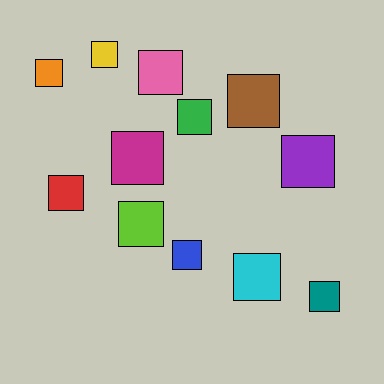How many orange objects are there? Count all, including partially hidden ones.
There is 1 orange object.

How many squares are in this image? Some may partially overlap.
There are 12 squares.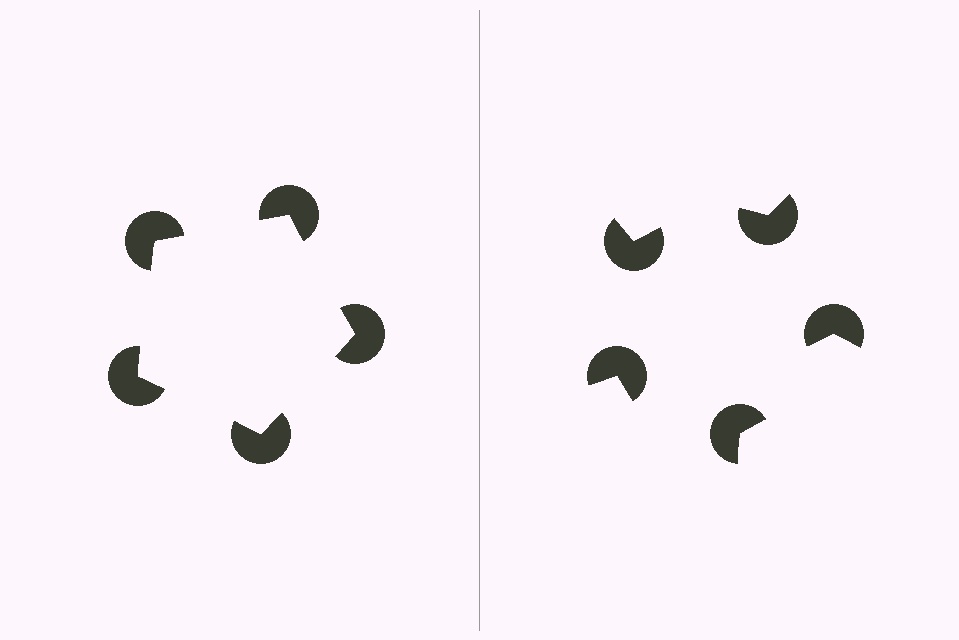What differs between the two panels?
The pac-man discs are positioned identically on both sides; only the wedge orientations differ. On the left they align to a pentagon; on the right they are misaligned.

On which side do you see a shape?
An illusory pentagon appears on the left side. On the right side the wedge cuts are rotated, so no coherent shape forms.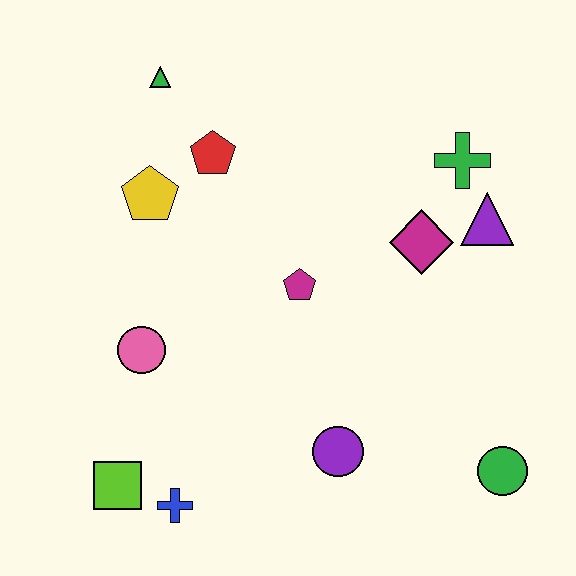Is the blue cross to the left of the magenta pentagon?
Yes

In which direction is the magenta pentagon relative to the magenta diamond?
The magenta pentagon is to the left of the magenta diamond.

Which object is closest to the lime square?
The blue cross is closest to the lime square.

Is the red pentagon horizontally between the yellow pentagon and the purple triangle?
Yes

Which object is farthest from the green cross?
The lime square is farthest from the green cross.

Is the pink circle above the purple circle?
Yes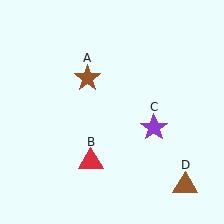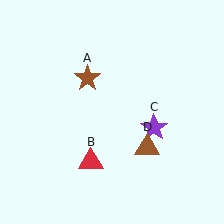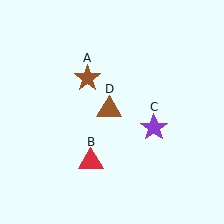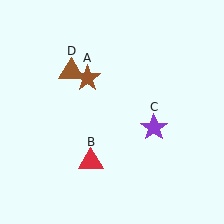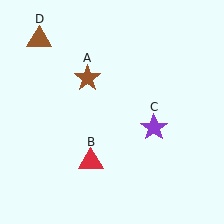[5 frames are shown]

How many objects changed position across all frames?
1 object changed position: brown triangle (object D).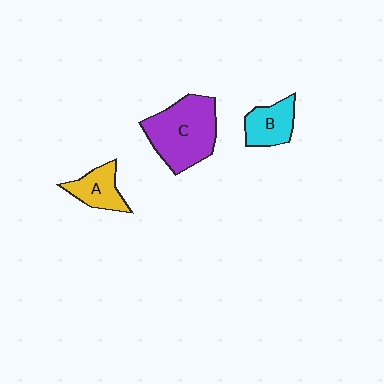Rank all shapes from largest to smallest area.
From largest to smallest: C (purple), B (cyan), A (yellow).